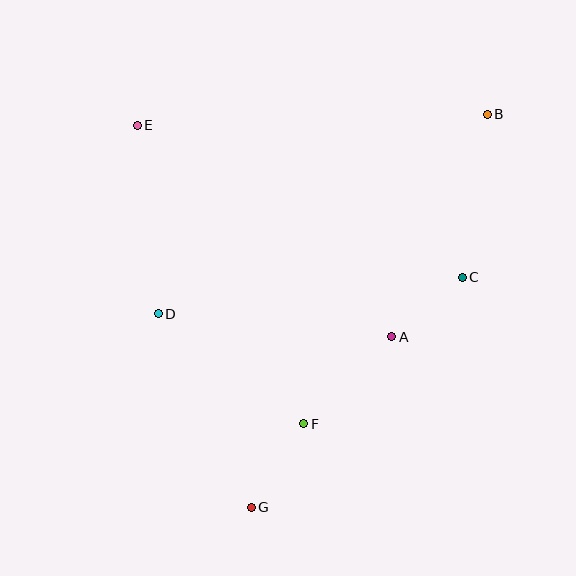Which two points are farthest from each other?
Points B and G are farthest from each other.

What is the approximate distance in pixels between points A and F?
The distance between A and F is approximately 124 pixels.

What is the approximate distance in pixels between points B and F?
The distance between B and F is approximately 360 pixels.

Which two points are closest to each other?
Points A and C are closest to each other.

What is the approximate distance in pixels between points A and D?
The distance between A and D is approximately 235 pixels.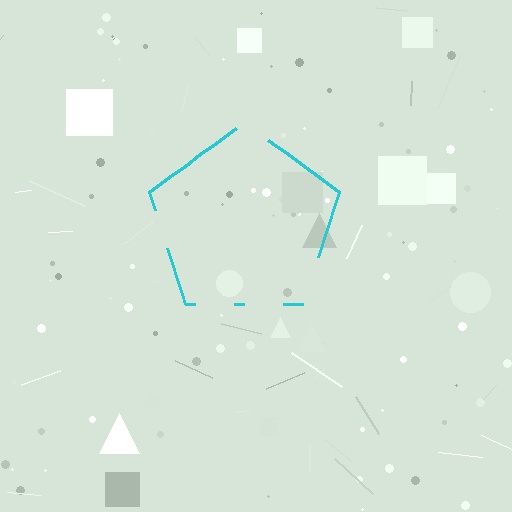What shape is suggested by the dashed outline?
The dashed outline suggests a pentagon.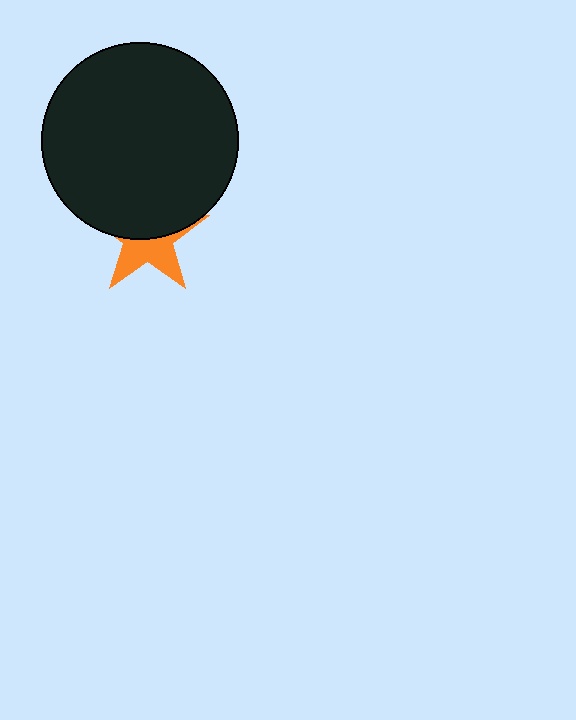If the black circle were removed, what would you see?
You would see the complete orange star.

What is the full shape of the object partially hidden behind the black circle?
The partially hidden object is an orange star.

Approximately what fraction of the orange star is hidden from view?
Roughly 54% of the orange star is hidden behind the black circle.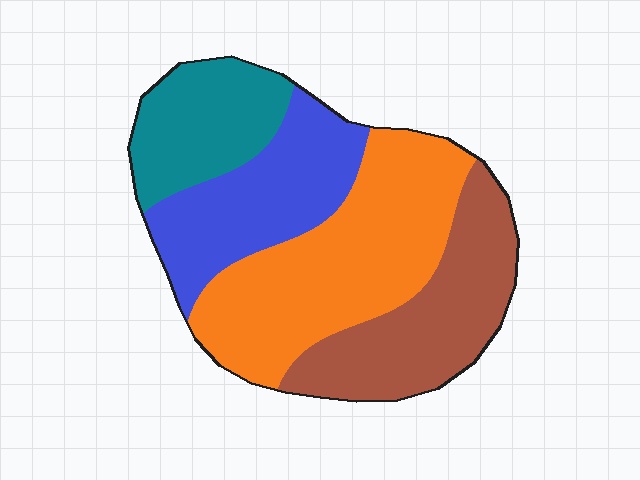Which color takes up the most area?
Orange, at roughly 35%.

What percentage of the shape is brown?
Brown covers about 25% of the shape.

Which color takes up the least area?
Teal, at roughly 15%.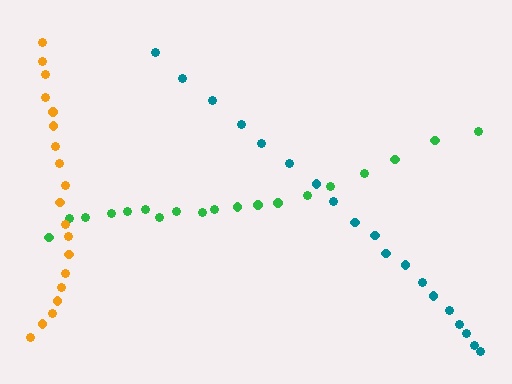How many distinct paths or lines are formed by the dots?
There are 3 distinct paths.